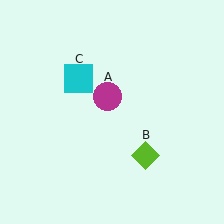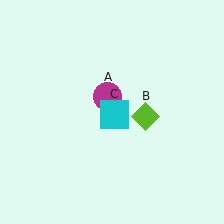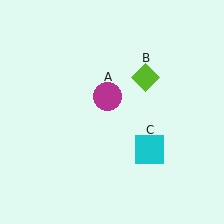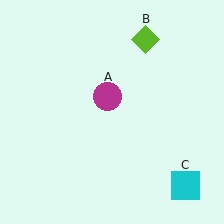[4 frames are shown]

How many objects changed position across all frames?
2 objects changed position: lime diamond (object B), cyan square (object C).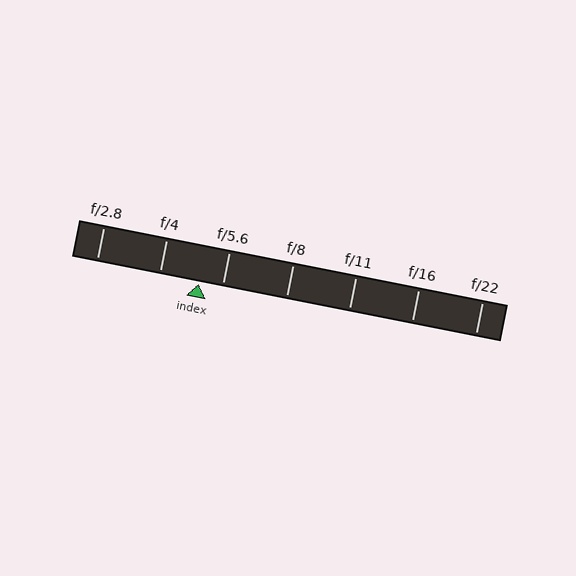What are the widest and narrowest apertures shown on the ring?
The widest aperture shown is f/2.8 and the narrowest is f/22.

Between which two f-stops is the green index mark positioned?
The index mark is between f/4 and f/5.6.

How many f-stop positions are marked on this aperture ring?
There are 7 f-stop positions marked.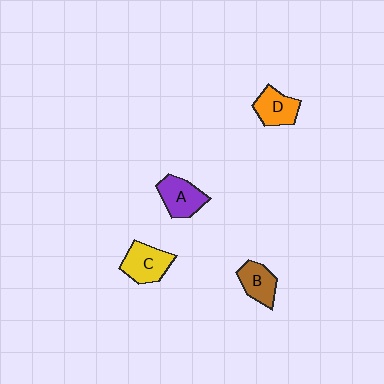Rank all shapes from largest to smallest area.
From largest to smallest: C (yellow), A (purple), D (orange), B (brown).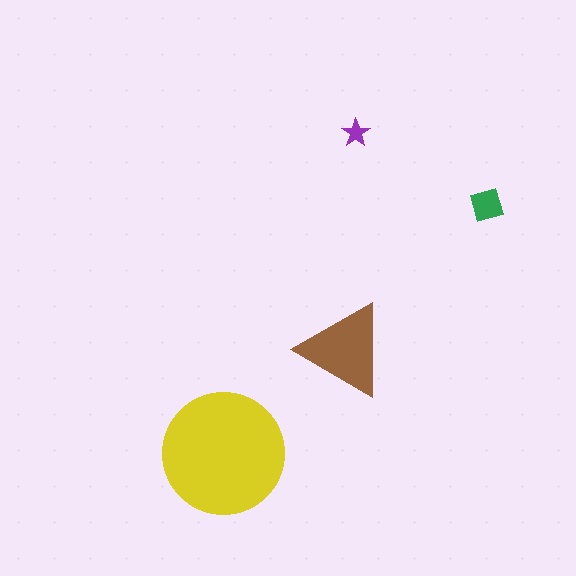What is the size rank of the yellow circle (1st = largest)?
1st.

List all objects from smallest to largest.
The purple star, the green diamond, the brown triangle, the yellow circle.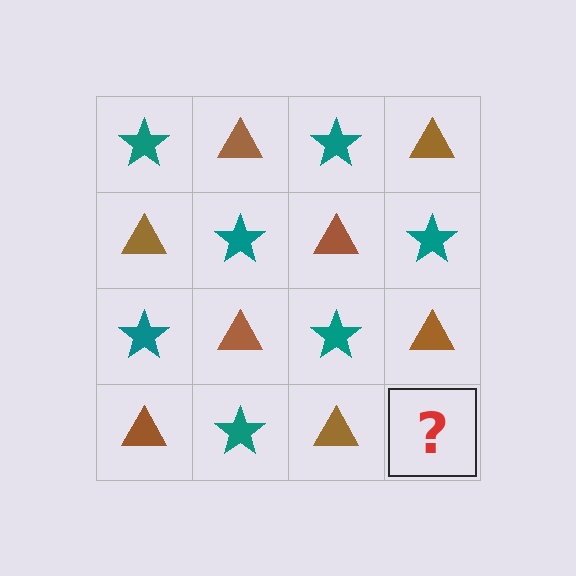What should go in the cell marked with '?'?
The missing cell should contain a teal star.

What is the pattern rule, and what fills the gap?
The rule is that it alternates teal star and brown triangle in a checkerboard pattern. The gap should be filled with a teal star.